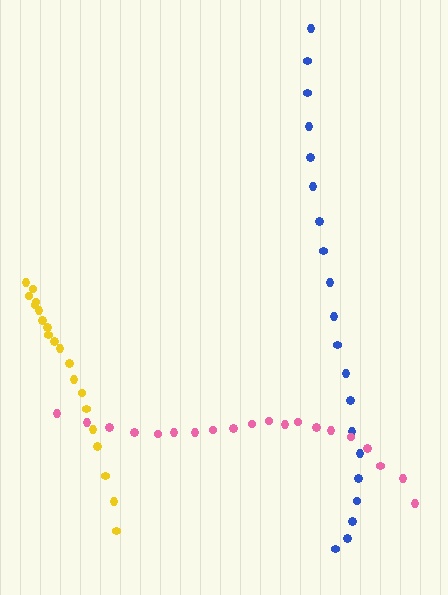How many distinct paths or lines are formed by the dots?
There are 3 distinct paths.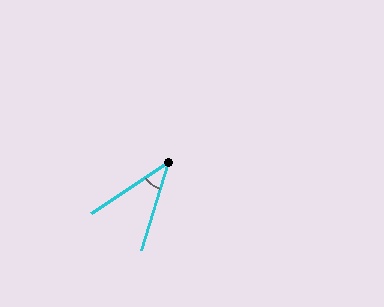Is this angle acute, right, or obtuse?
It is acute.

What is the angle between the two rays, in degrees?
Approximately 39 degrees.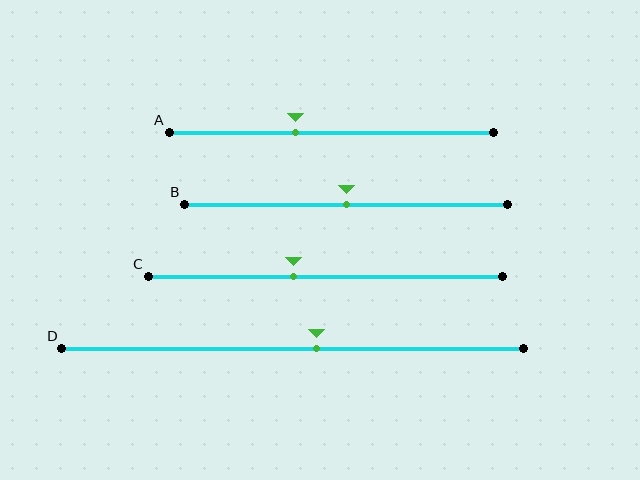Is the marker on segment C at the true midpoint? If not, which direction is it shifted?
No, the marker on segment C is shifted to the left by about 9% of the segment length.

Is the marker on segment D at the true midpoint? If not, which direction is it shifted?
No, the marker on segment D is shifted to the right by about 5% of the segment length.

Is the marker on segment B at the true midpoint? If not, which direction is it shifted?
Yes, the marker on segment B is at the true midpoint.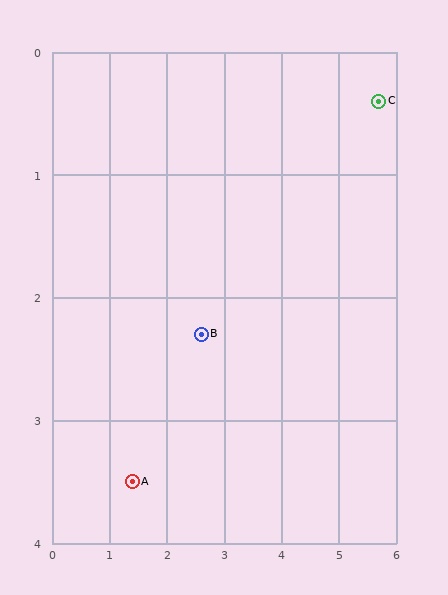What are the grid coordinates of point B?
Point B is at approximately (2.6, 2.3).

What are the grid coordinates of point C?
Point C is at approximately (5.7, 0.4).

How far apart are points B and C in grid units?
Points B and C are about 3.6 grid units apart.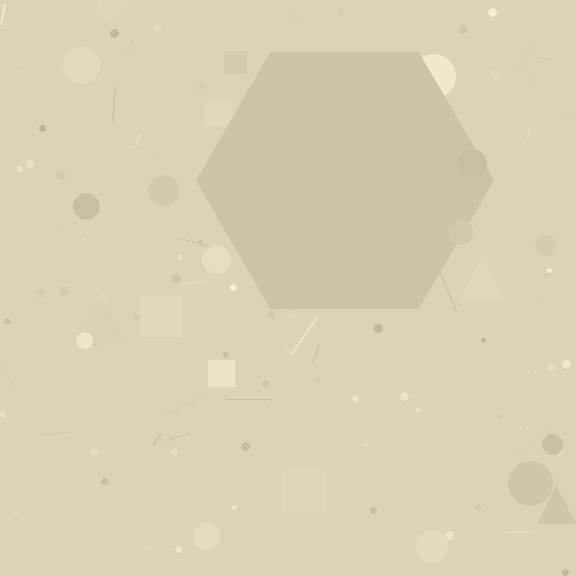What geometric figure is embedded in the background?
A hexagon is embedded in the background.